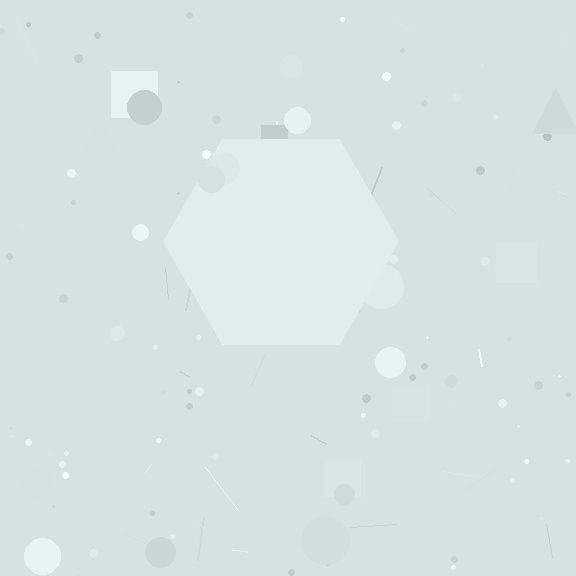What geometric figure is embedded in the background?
A hexagon is embedded in the background.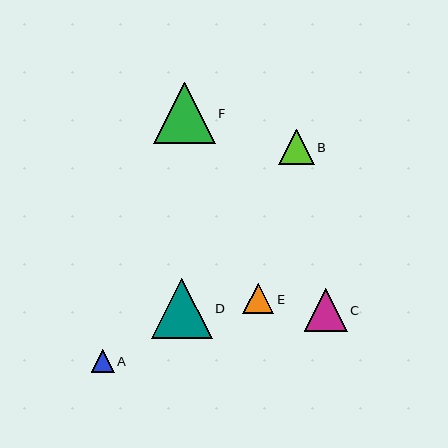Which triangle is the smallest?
Triangle A is the smallest with a size of approximately 22 pixels.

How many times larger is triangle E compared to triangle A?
Triangle E is approximately 1.4 times the size of triangle A.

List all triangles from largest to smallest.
From largest to smallest: F, D, C, B, E, A.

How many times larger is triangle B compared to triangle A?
Triangle B is approximately 1.6 times the size of triangle A.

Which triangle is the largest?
Triangle F is the largest with a size of approximately 61 pixels.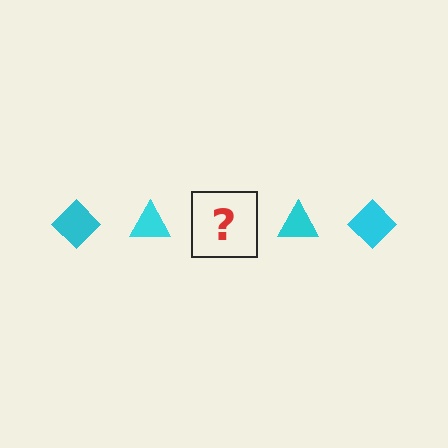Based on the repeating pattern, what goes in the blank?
The blank should be a cyan diamond.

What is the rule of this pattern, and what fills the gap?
The rule is that the pattern cycles through diamond, triangle shapes in cyan. The gap should be filled with a cyan diamond.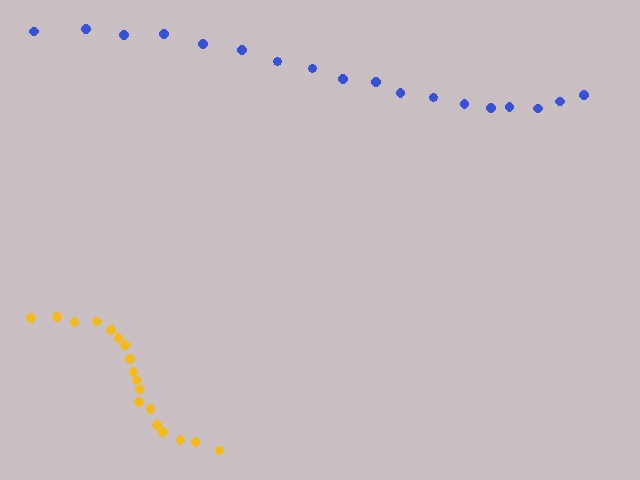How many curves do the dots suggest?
There are 2 distinct paths.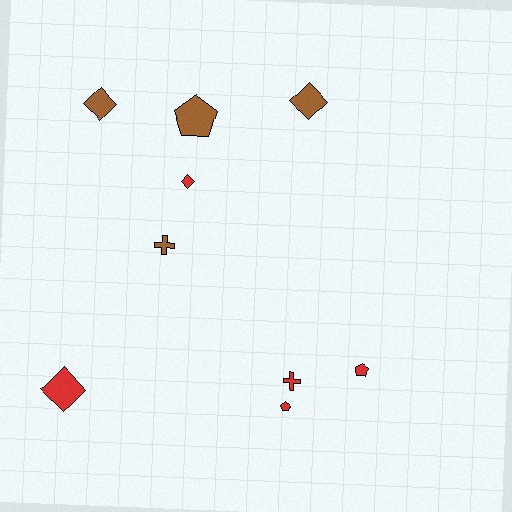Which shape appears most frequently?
Diamond, with 4 objects.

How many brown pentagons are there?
There is 1 brown pentagon.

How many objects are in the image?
There are 9 objects.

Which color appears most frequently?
Red, with 5 objects.